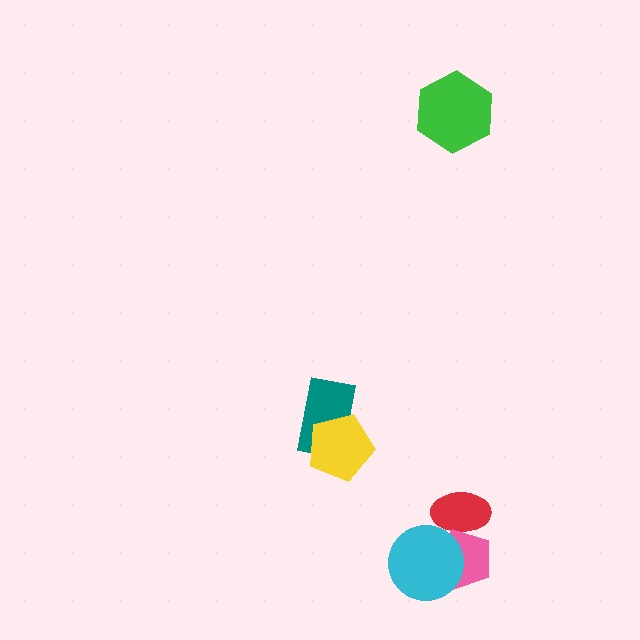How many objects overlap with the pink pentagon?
2 objects overlap with the pink pentagon.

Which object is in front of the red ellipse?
The pink pentagon is in front of the red ellipse.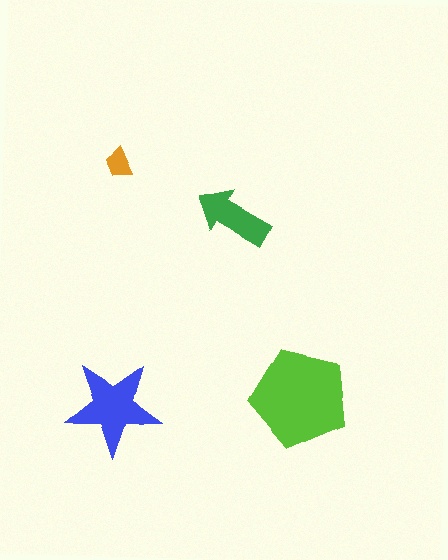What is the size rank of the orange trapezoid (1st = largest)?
4th.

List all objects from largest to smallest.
The lime pentagon, the blue star, the green arrow, the orange trapezoid.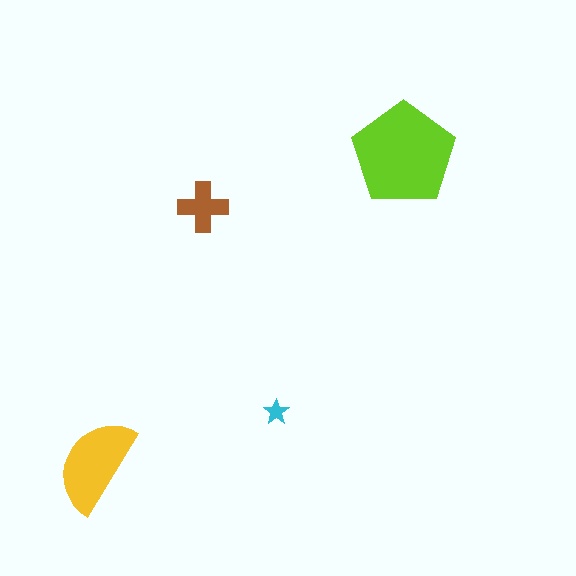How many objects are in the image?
There are 4 objects in the image.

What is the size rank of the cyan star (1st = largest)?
4th.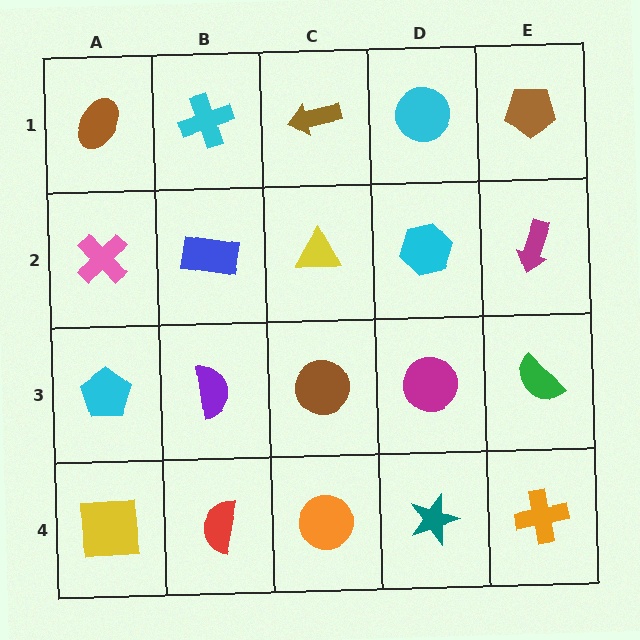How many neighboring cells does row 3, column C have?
4.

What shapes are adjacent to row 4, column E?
A green semicircle (row 3, column E), a teal star (row 4, column D).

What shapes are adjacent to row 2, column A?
A brown ellipse (row 1, column A), a cyan pentagon (row 3, column A), a blue rectangle (row 2, column B).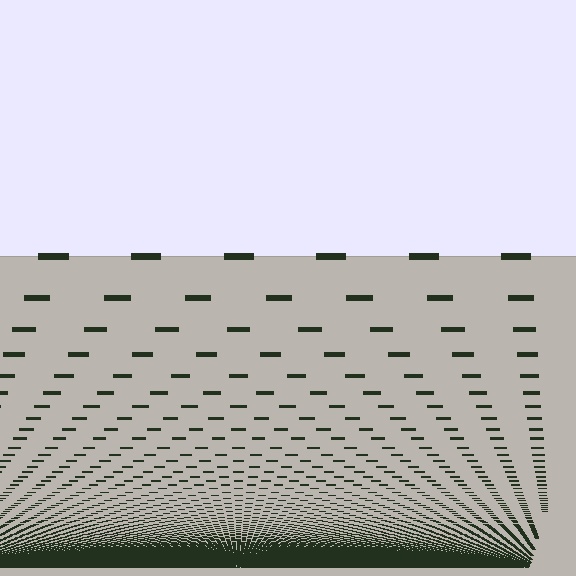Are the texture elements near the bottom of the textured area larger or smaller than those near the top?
Smaller. The gradient is inverted — elements near the bottom are smaller and denser.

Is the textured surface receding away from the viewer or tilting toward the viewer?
The surface appears to tilt toward the viewer. Texture elements get larger and sparser toward the top.